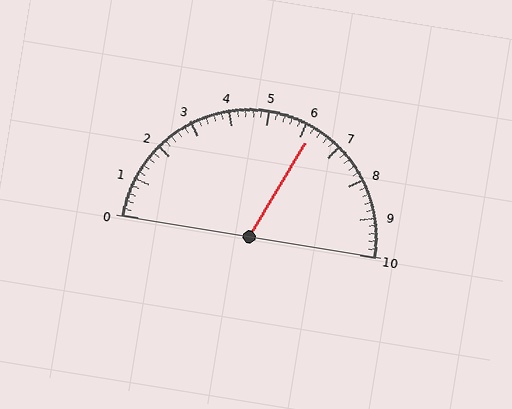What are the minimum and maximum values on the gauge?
The gauge ranges from 0 to 10.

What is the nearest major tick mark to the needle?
The nearest major tick mark is 6.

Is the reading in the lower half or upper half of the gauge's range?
The reading is in the upper half of the range (0 to 10).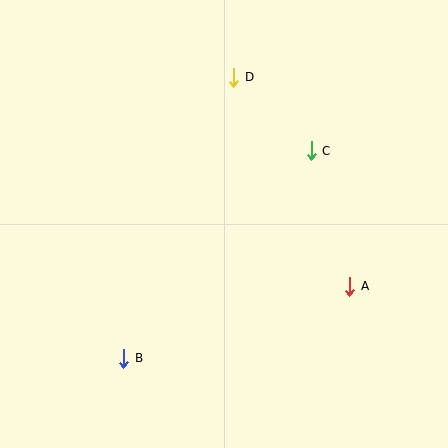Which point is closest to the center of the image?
Point C at (311, 151) is closest to the center.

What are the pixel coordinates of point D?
Point D is at (234, 77).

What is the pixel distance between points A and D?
The distance between A and D is 239 pixels.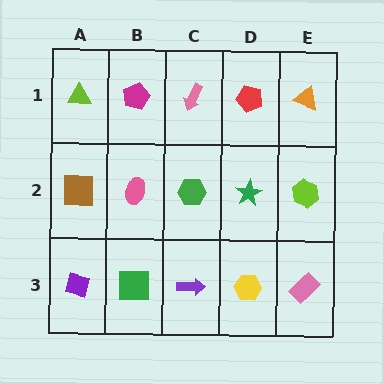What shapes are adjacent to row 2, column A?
A lime triangle (row 1, column A), a purple square (row 3, column A), a pink ellipse (row 2, column B).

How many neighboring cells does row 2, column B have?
4.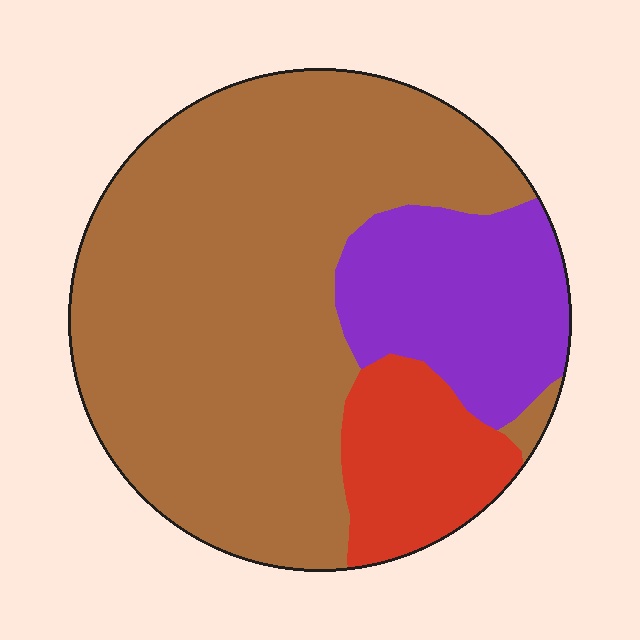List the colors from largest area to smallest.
From largest to smallest: brown, purple, red.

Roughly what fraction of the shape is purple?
Purple takes up less than a quarter of the shape.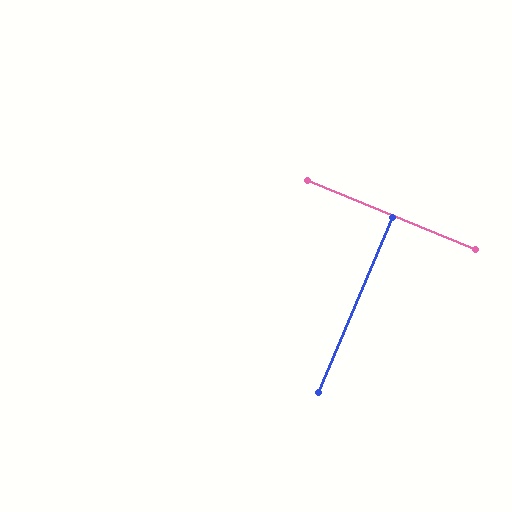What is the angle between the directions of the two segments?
Approximately 89 degrees.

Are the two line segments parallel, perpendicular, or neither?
Perpendicular — they meet at approximately 89°.